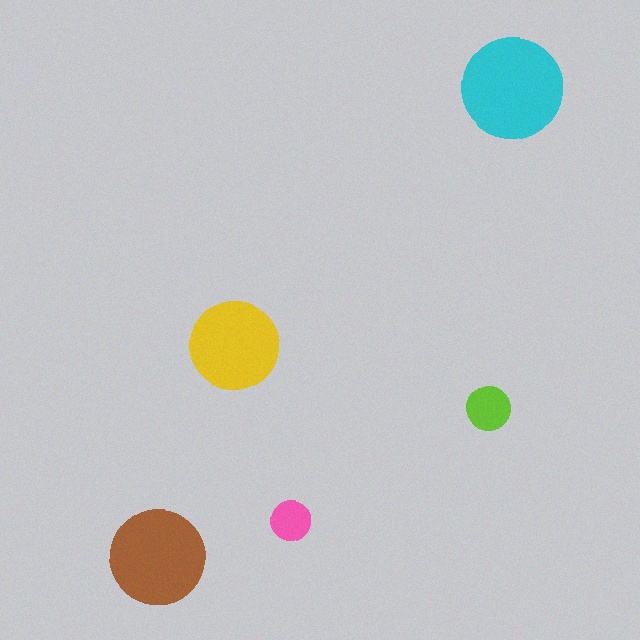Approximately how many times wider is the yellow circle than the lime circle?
About 2 times wider.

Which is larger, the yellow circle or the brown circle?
The brown one.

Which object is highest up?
The cyan circle is topmost.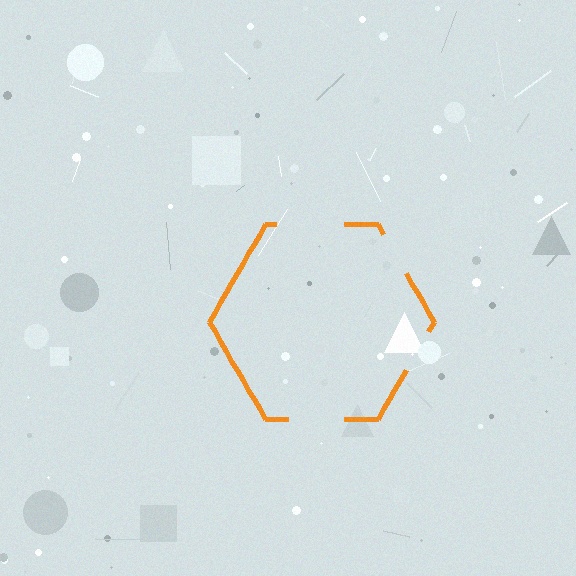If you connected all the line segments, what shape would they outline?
They would outline a hexagon.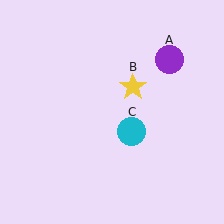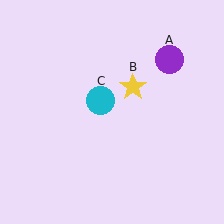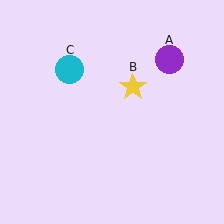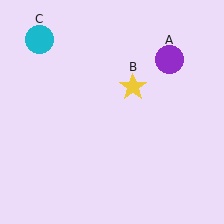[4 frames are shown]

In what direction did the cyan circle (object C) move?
The cyan circle (object C) moved up and to the left.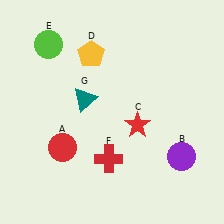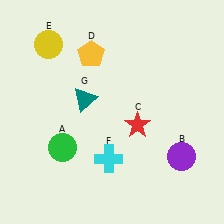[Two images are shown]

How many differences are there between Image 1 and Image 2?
There are 3 differences between the two images.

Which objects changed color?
A changed from red to green. E changed from lime to yellow. F changed from red to cyan.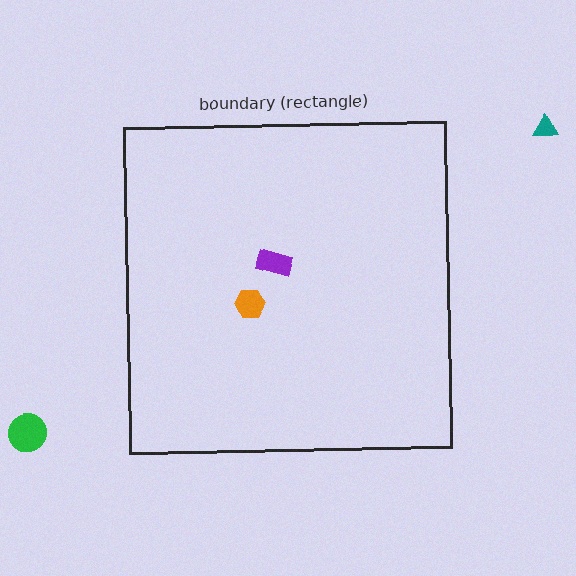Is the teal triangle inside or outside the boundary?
Outside.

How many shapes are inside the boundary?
2 inside, 2 outside.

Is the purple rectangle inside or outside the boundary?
Inside.